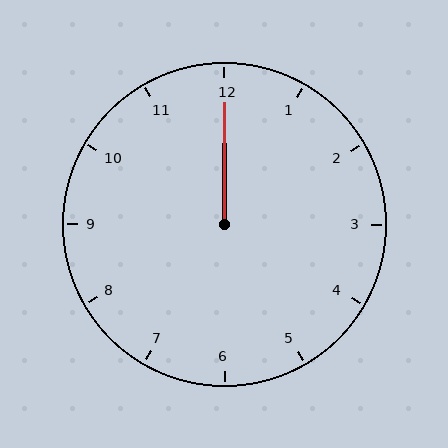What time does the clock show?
12:00.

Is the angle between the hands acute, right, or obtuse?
It is acute.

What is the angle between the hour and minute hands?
Approximately 0 degrees.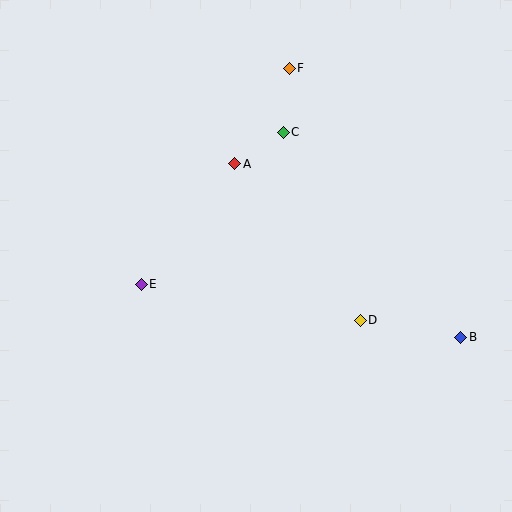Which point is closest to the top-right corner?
Point F is closest to the top-right corner.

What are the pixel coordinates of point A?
Point A is at (235, 164).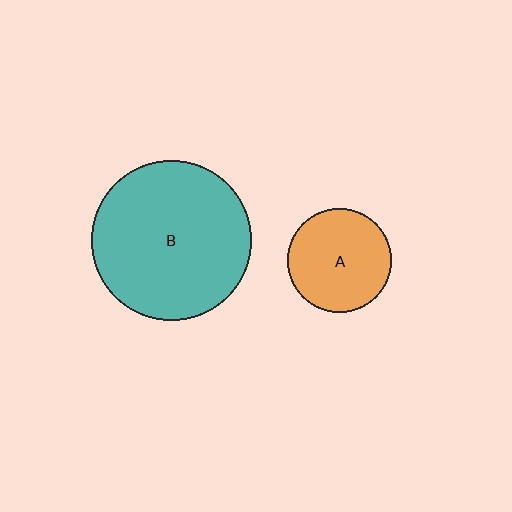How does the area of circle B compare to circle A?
Approximately 2.4 times.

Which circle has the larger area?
Circle B (teal).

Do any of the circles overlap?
No, none of the circles overlap.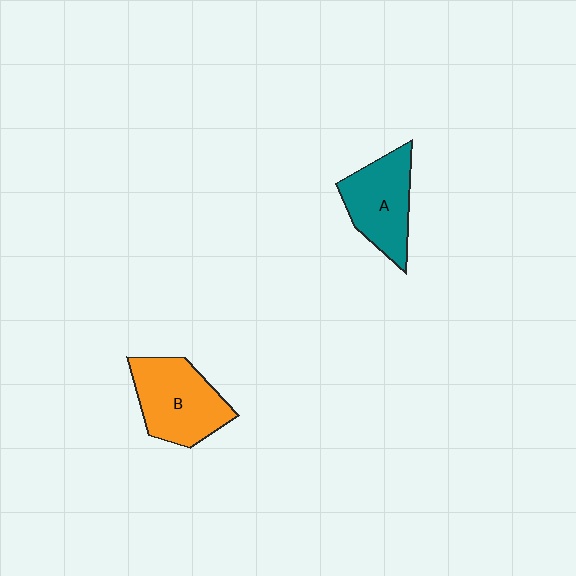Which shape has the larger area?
Shape B (orange).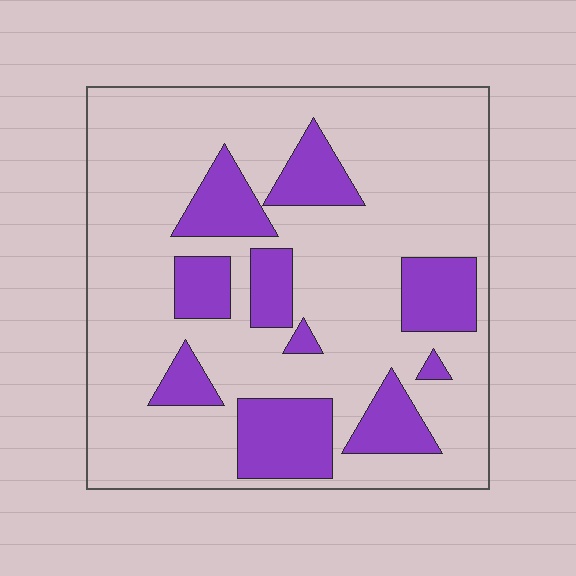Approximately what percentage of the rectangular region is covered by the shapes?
Approximately 25%.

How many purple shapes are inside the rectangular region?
10.